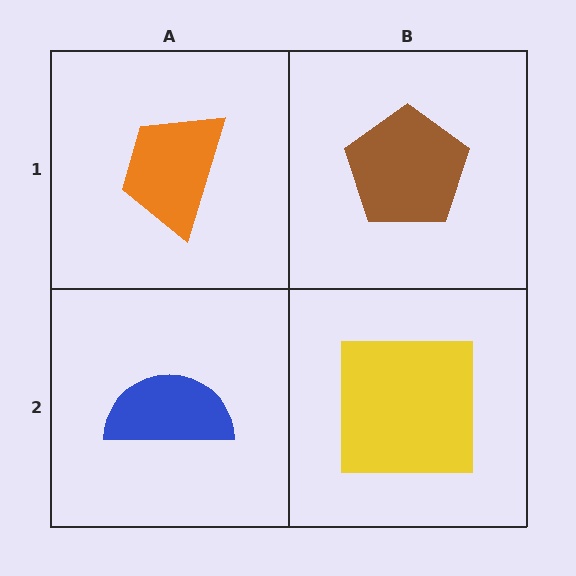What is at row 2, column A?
A blue semicircle.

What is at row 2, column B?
A yellow square.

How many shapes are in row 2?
2 shapes.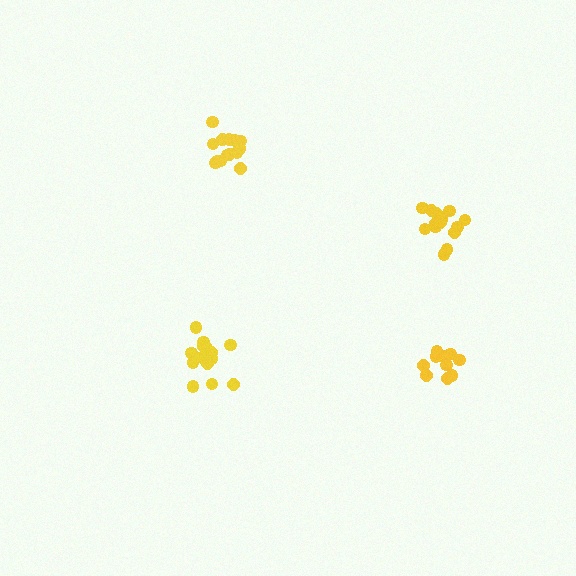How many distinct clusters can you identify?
There are 4 distinct clusters.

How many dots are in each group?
Group 1: 14 dots, Group 2: 16 dots, Group 3: 15 dots, Group 4: 11 dots (56 total).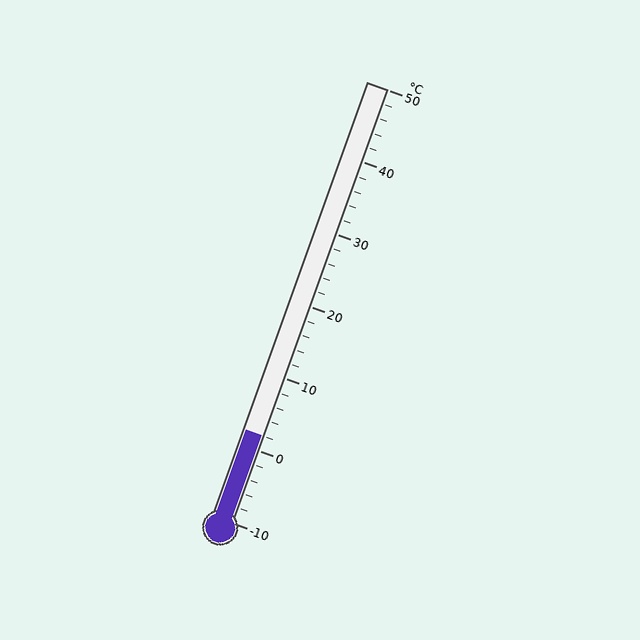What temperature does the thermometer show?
The thermometer shows approximately 2°C.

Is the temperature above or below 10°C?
The temperature is below 10°C.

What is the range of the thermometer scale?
The thermometer scale ranges from -10°C to 50°C.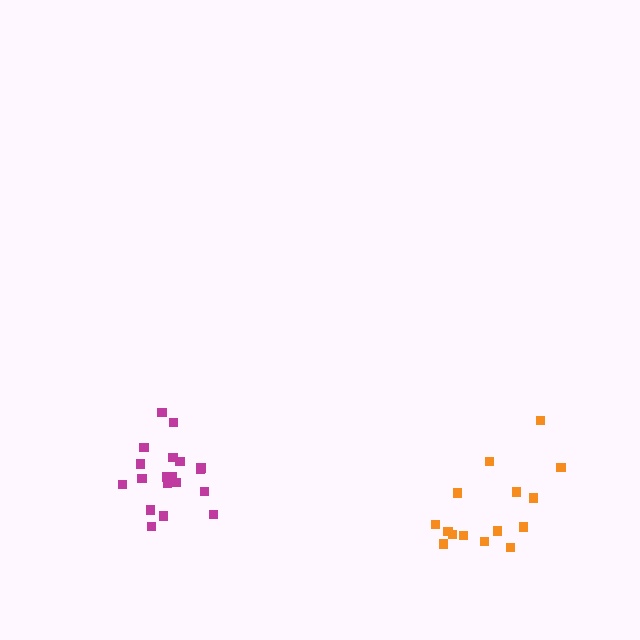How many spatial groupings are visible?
There are 2 spatial groupings.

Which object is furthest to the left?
The magenta cluster is leftmost.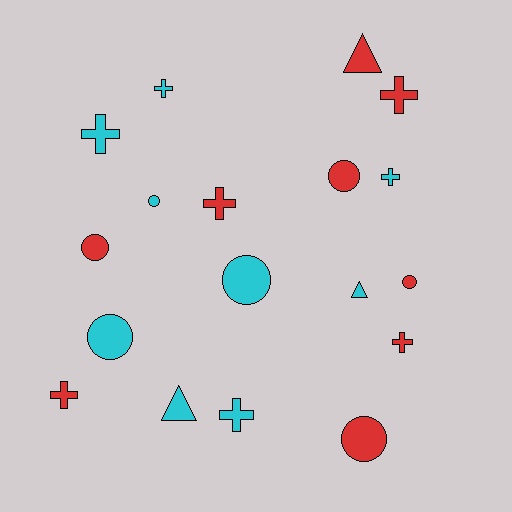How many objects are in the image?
There are 18 objects.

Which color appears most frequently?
Red, with 9 objects.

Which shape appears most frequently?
Cross, with 8 objects.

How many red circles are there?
There are 4 red circles.